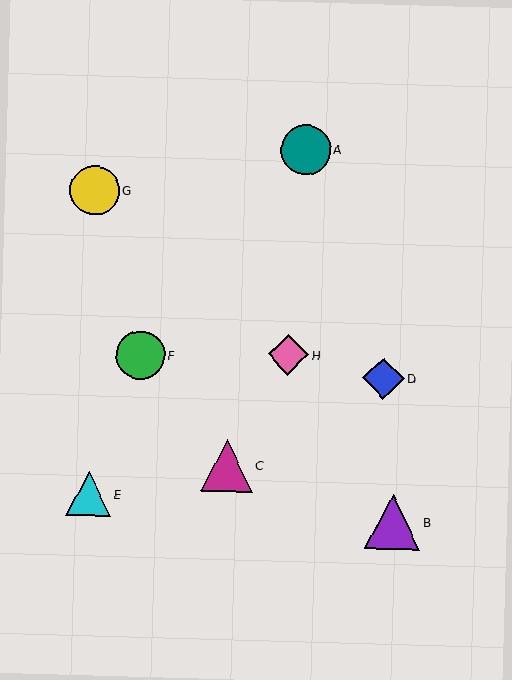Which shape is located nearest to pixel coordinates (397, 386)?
The blue diamond (labeled D) at (384, 378) is nearest to that location.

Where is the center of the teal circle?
The center of the teal circle is at (306, 150).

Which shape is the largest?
The purple triangle (labeled B) is the largest.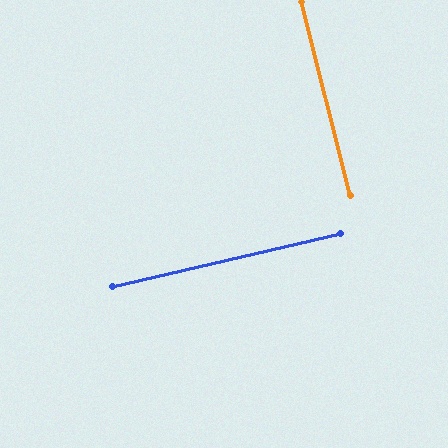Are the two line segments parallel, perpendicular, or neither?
Perpendicular — they meet at approximately 89°.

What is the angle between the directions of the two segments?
Approximately 89 degrees.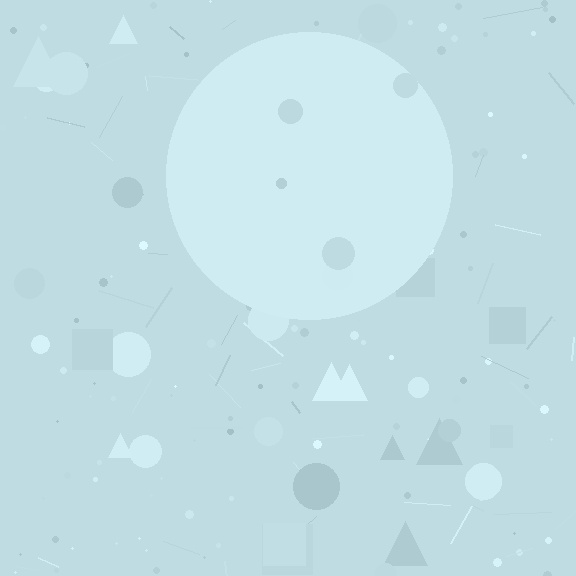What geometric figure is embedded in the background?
A circle is embedded in the background.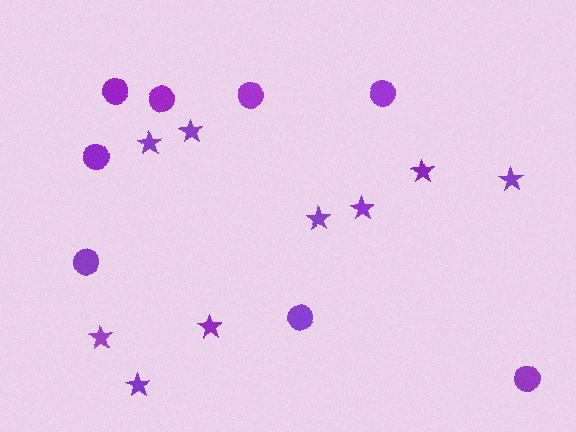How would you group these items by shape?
There are 2 groups: one group of circles (8) and one group of stars (9).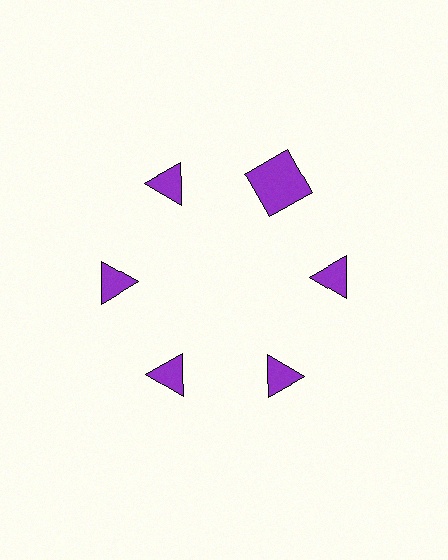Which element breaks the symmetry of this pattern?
The purple square at roughly the 1 o'clock position breaks the symmetry. All other shapes are purple triangles.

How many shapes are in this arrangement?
There are 6 shapes arranged in a ring pattern.